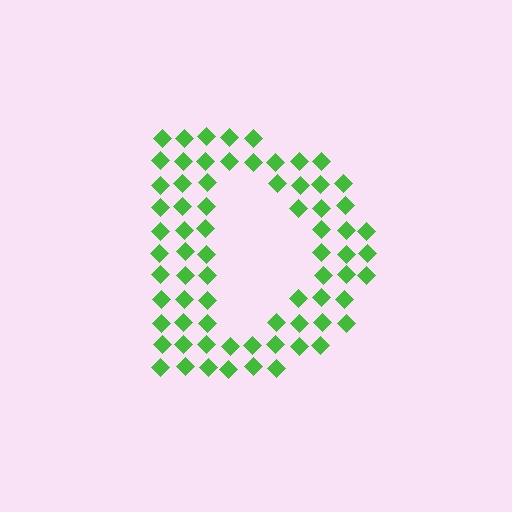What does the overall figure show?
The overall figure shows the letter D.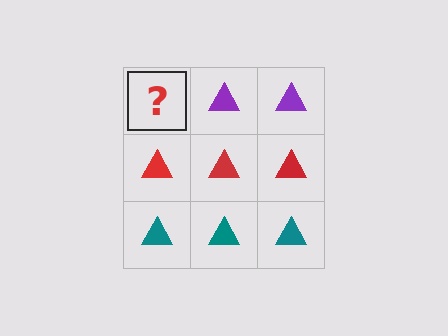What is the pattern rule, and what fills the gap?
The rule is that each row has a consistent color. The gap should be filled with a purple triangle.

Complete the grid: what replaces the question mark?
The question mark should be replaced with a purple triangle.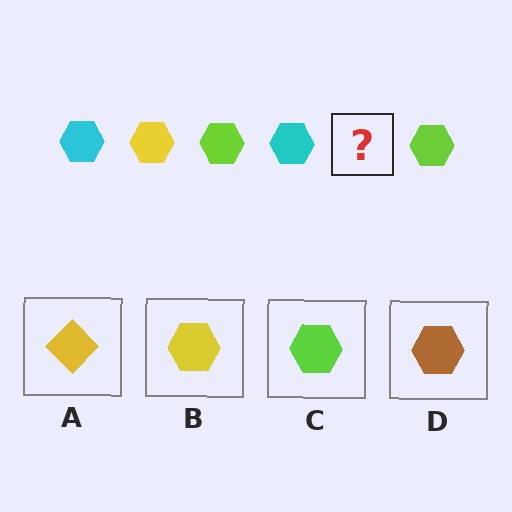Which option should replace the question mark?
Option B.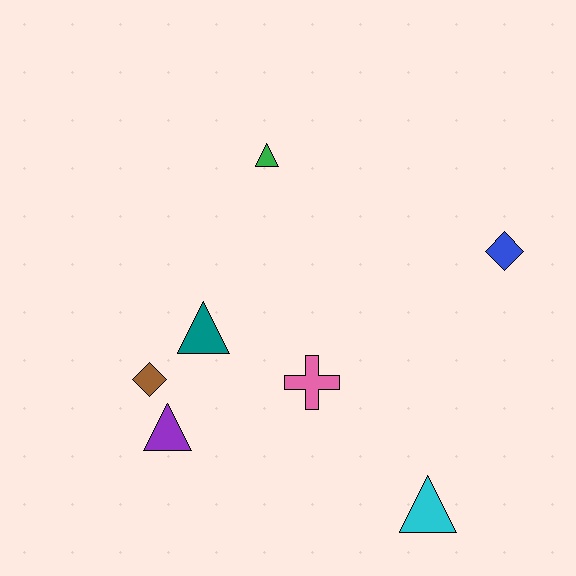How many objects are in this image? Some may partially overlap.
There are 7 objects.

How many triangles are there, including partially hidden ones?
There are 4 triangles.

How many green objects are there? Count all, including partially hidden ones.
There is 1 green object.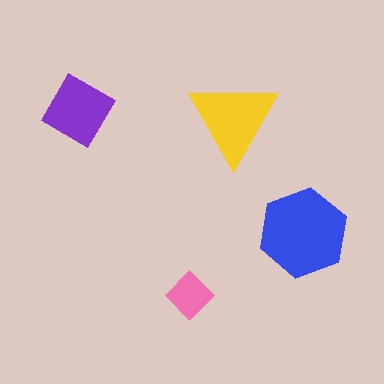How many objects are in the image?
There are 4 objects in the image.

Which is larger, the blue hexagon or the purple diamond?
The blue hexagon.